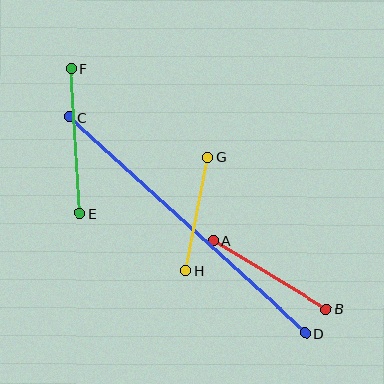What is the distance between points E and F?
The distance is approximately 145 pixels.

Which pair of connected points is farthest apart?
Points C and D are farthest apart.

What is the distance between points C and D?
The distance is approximately 320 pixels.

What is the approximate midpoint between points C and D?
The midpoint is at approximately (188, 225) pixels.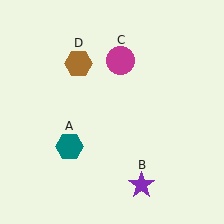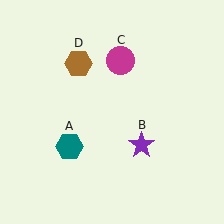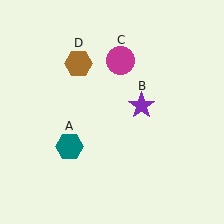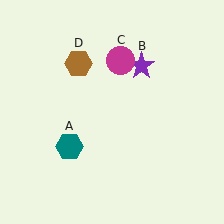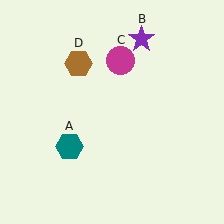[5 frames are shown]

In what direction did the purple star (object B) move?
The purple star (object B) moved up.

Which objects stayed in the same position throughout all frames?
Teal hexagon (object A) and magenta circle (object C) and brown hexagon (object D) remained stationary.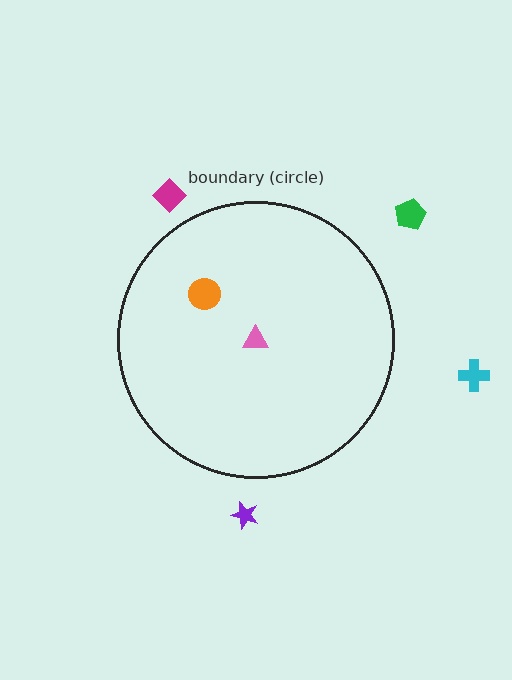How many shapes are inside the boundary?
2 inside, 4 outside.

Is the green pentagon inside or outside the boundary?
Outside.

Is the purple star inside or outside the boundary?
Outside.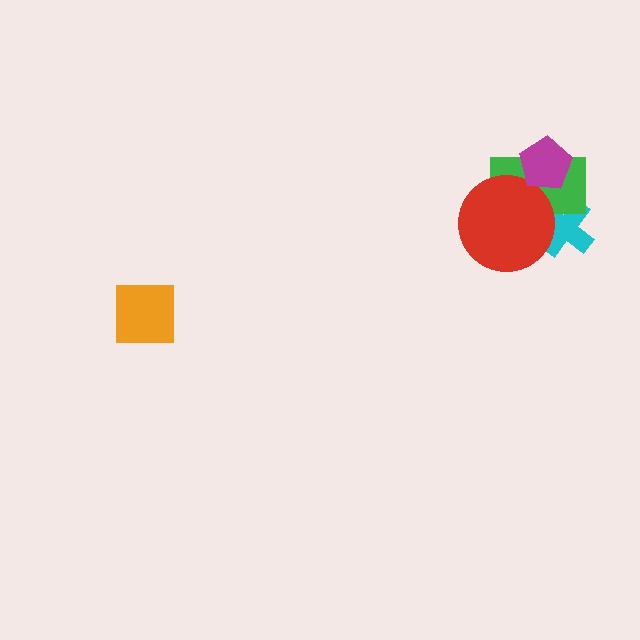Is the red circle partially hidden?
No, no other shape covers it.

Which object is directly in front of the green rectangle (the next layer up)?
The red circle is directly in front of the green rectangle.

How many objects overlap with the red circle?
2 objects overlap with the red circle.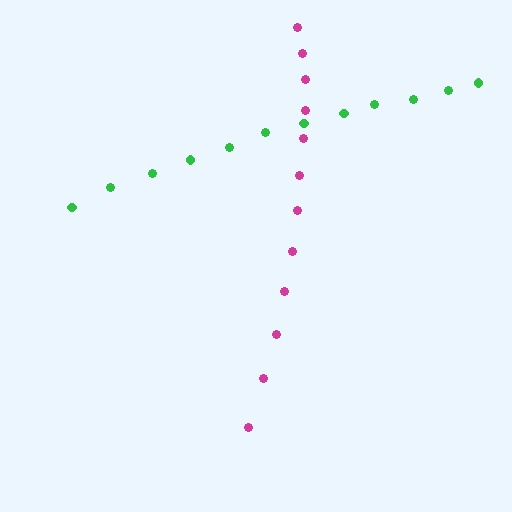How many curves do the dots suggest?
There are 2 distinct paths.